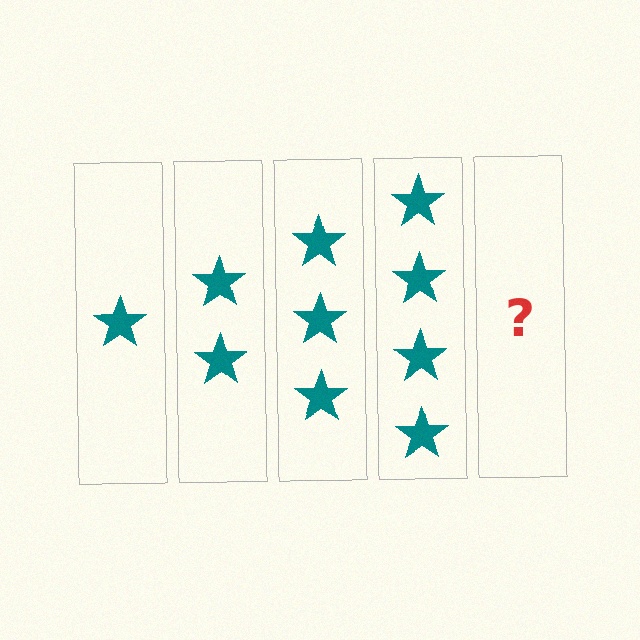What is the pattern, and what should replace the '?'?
The pattern is that each step adds one more star. The '?' should be 5 stars.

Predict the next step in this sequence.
The next step is 5 stars.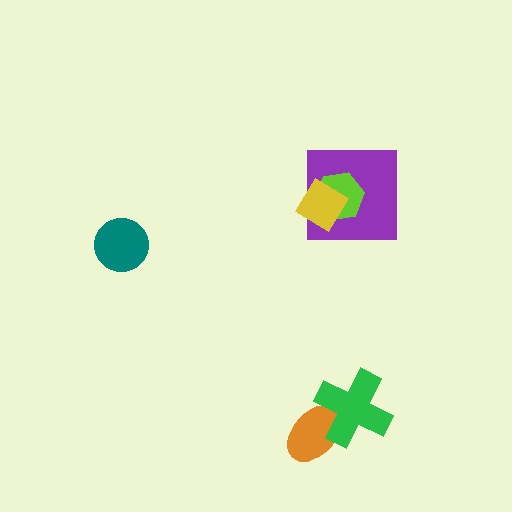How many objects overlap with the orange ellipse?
1 object overlaps with the orange ellipse.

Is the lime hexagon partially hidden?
Yes, it is partially covered by another shape.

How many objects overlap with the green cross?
1 object overlaps with the green cross.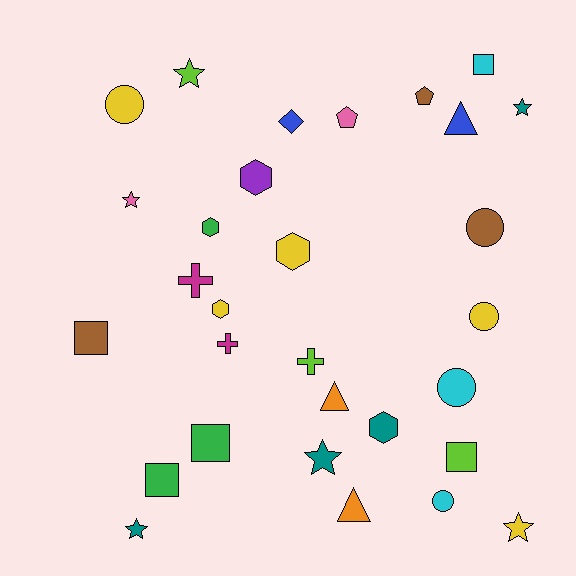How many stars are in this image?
There are 6 stars.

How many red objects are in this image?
There are no red objects.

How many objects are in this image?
There are 30 objects.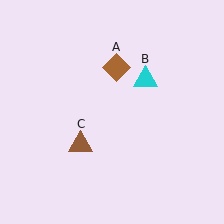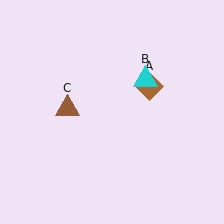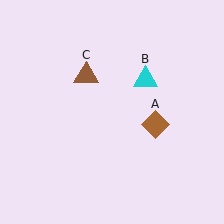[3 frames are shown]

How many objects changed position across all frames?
2 objects changed position: brown diamond (object A), brown triangle (object C).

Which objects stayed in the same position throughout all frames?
Cyan triangle (object B) remained stationary.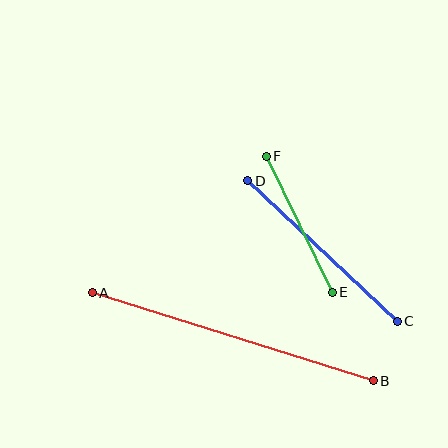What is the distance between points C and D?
The distance is approximately 205 pixels.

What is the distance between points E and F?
The distance is approximately 151 pixels.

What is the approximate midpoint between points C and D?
The midpoint is at approximately (322, 251) pixels.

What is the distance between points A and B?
The distance is approximately 294 pixels.